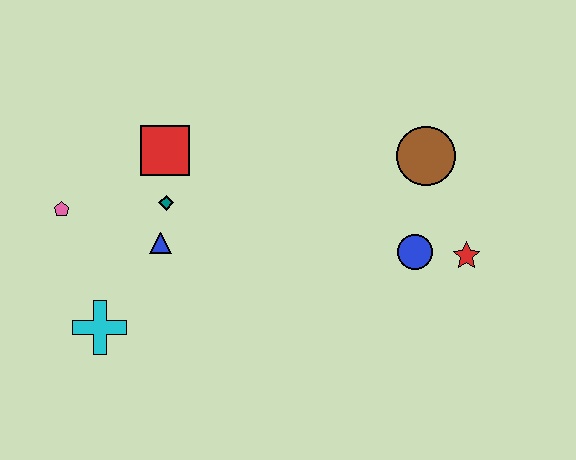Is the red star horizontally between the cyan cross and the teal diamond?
No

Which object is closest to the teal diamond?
The blue triangle is closest to the teal diamond.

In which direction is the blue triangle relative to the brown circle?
The blue triangle is to the left of the brown circle.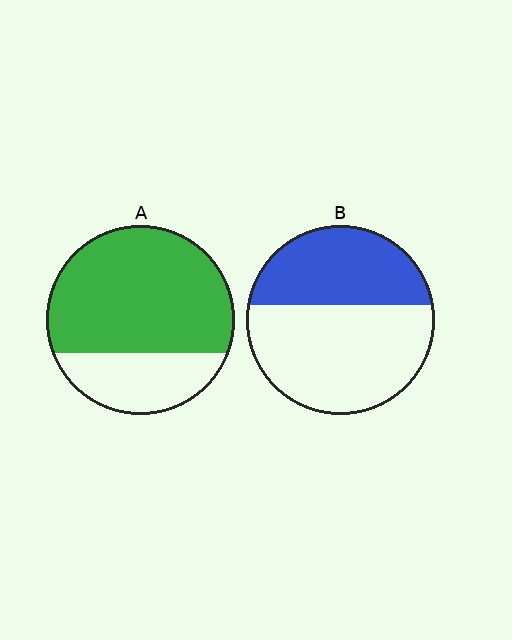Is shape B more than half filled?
No.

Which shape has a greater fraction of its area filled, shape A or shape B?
Shape A.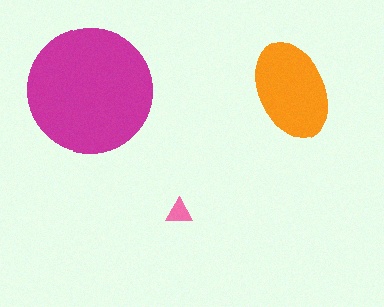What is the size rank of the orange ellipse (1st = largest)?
2nd.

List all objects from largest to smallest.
The magenta circle, the orange ellipse, the pink triangle.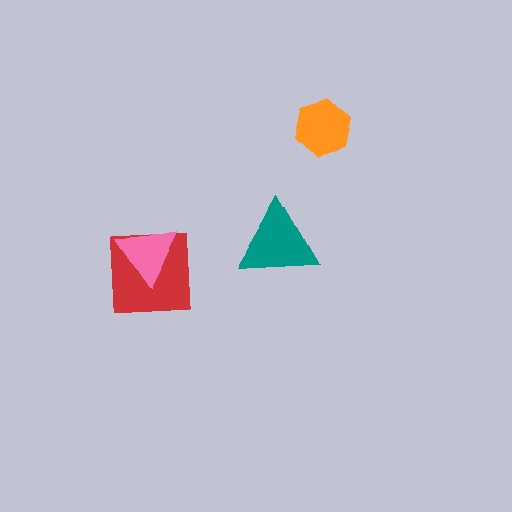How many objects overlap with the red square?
1 object overlaps with the red square.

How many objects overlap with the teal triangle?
0 objects overlap with the teal triangle.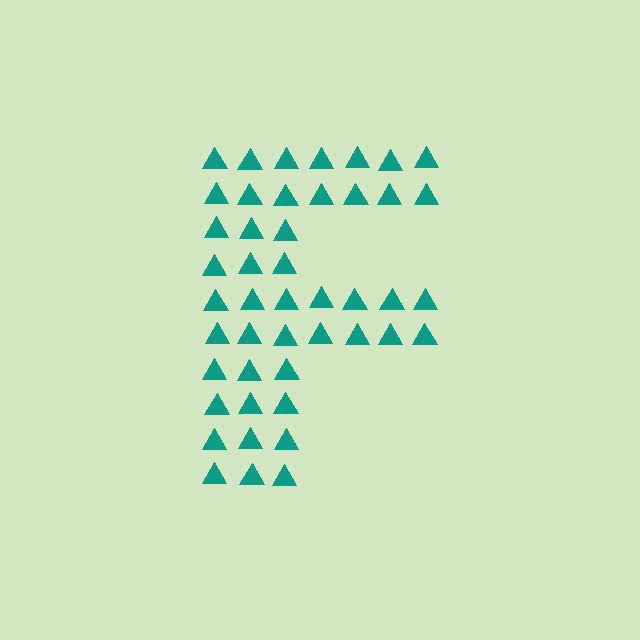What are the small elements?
The small elements are triangles.